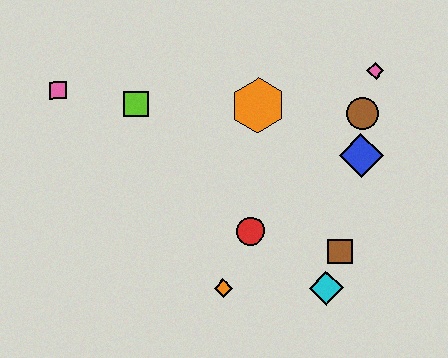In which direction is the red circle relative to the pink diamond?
The red circle is below the pink diamond.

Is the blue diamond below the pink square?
Yes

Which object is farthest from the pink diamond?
The pink square is farthest from the pink diamond.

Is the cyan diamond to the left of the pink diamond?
Yes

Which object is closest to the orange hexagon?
The brown circle is closest to the orange hexagon.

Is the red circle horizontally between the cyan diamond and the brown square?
No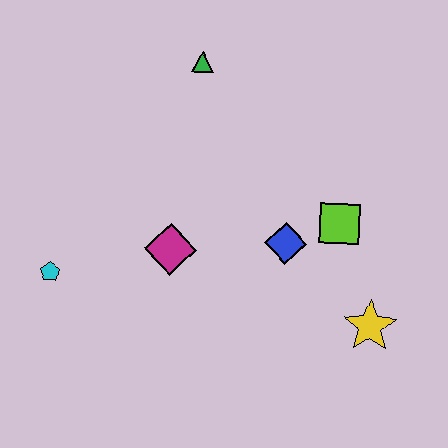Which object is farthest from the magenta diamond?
The yellow star is farthest from the magenta diamond.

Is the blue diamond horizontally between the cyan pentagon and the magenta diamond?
No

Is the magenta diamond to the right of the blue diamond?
No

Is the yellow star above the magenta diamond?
No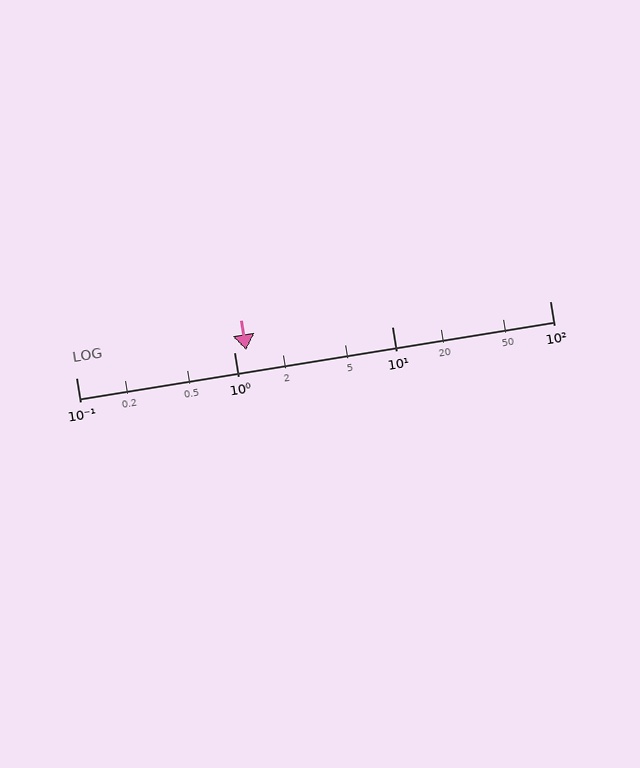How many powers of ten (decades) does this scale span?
The scale spans 3 decades, from 0.1 to 100.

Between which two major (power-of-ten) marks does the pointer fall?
The pointer is between 1 and 10.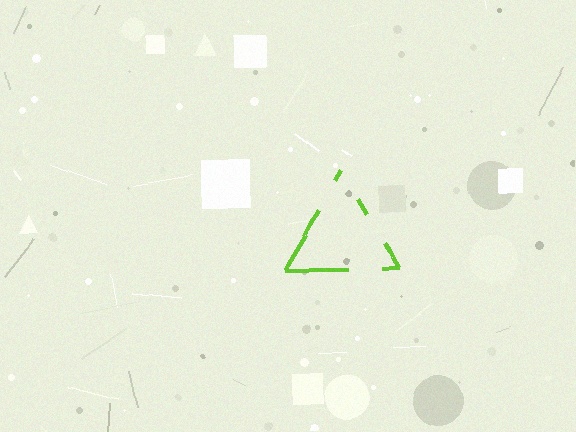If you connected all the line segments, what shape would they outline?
They would outline a triangle.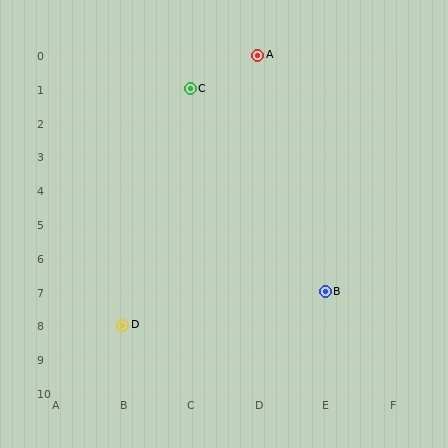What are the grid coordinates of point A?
Point A is at grid coordinates (D, 0).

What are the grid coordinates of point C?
Point C is at grid coordinates (C, 1).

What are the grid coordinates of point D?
Point D is at grid coordinates (B, 8).